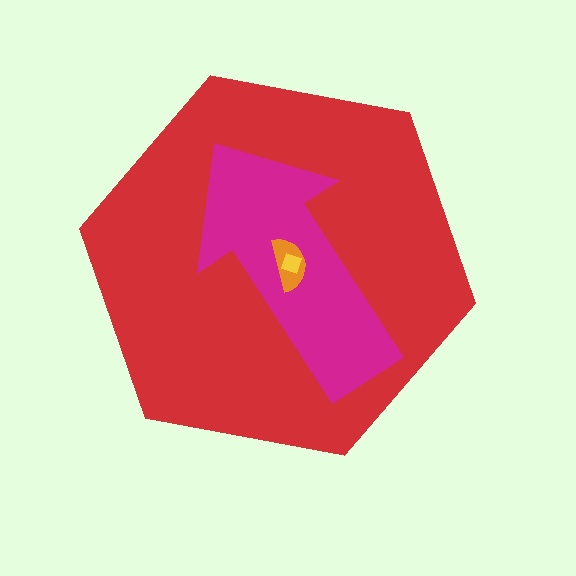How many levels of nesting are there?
4.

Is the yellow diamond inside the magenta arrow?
Yes.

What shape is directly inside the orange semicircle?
The yellow diamond.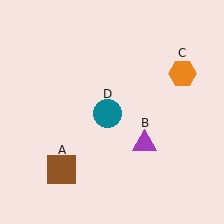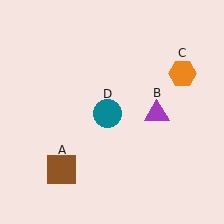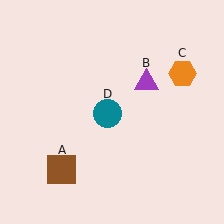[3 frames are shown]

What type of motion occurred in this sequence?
The purple triangle (object B) rotated counterclockwise around the center of the scene.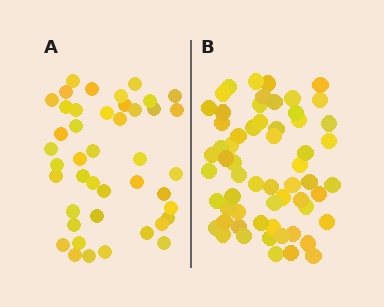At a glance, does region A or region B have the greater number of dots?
Region B (the right region) has more dots.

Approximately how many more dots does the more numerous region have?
Region B has approximately 15 more dots than region A.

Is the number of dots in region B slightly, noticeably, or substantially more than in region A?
Region B has noticeably more, but not dramatically so. The ratio is roughly 1.4 to 1.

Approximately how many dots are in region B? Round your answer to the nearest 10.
About 60 dots.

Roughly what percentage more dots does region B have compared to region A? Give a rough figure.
About 40% more.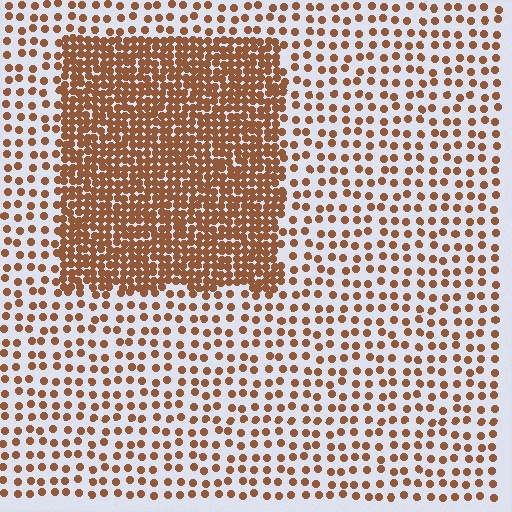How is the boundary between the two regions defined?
The boundary is defined by a change in element density (approximately 2.8x ratio). All elements are the same color, size, and shape.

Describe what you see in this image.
The image contains small brown elements arranged at two different densities. A rectangle-shaped region is visible where the elements are more densely packed than the surrounding area.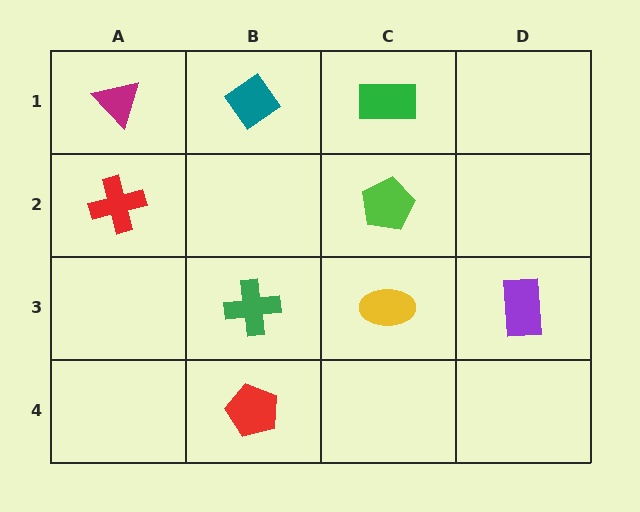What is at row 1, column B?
A teal diamond.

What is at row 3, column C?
A yellow ellipse.